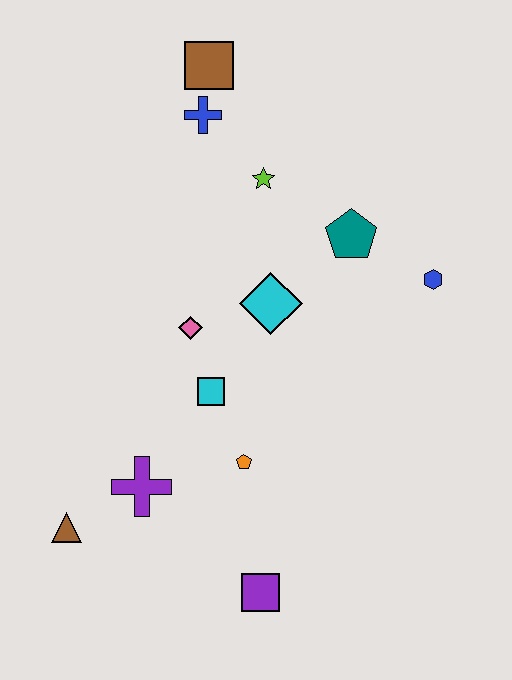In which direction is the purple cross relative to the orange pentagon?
The purple cross is to the left of the orange pentagon.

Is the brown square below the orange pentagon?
No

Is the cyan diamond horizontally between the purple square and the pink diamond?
No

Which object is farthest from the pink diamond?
The purple square is farthest from the pink diamond.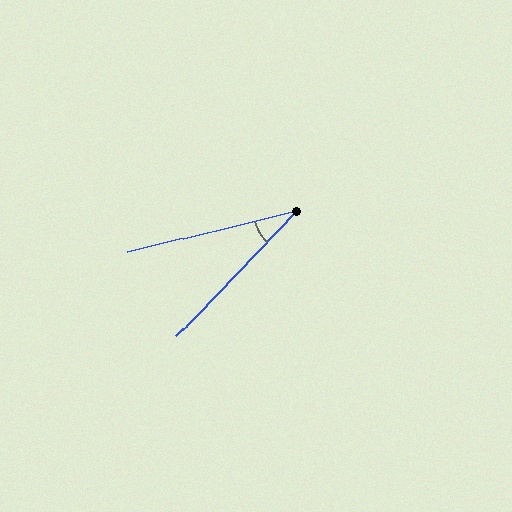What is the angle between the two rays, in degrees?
Approximately 32 degrees.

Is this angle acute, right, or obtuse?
It is acute.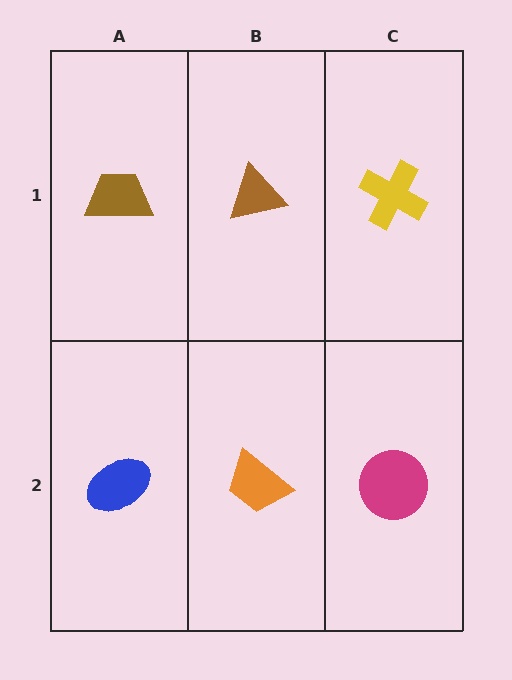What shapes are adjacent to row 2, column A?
A brown trapezoid (row 1, column A), an orange trapezoid (row 2, column B).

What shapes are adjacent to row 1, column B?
An orange trapezoid (row 2, column B), a brown trapezoid (row 1, column A), a yellow cross (row 1, column C).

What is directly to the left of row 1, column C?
A brown triangle.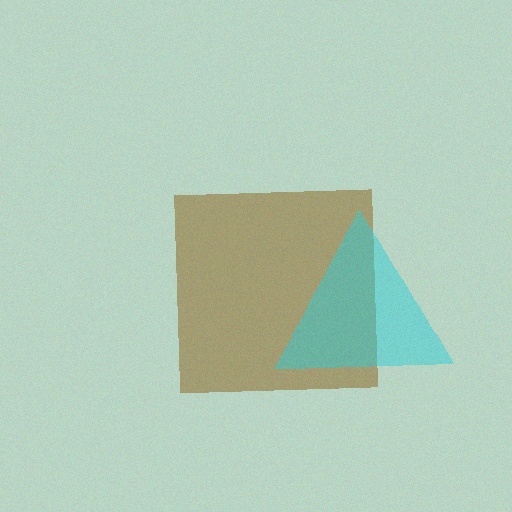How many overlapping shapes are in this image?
There are 2 overlapping shapes in the image.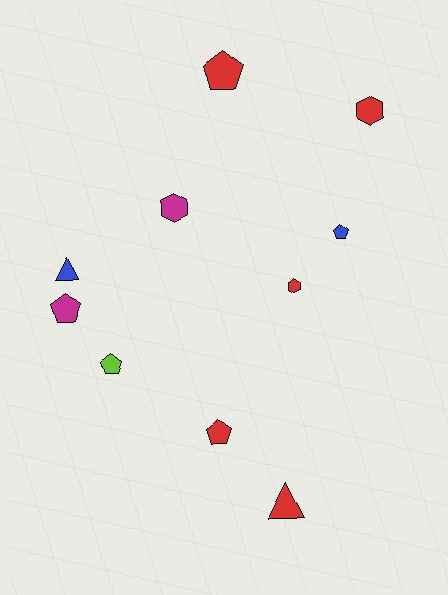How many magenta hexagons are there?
There is 1 magenta hexagon.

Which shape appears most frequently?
Pentagon, with 5 objects.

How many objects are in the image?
There are 10 objects.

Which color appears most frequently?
Red, with 5 objects.